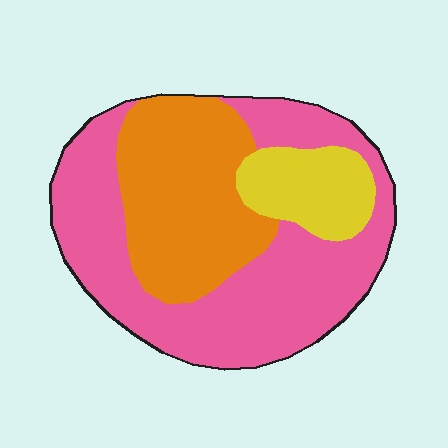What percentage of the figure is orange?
Orange covers roughly 35% of the figure.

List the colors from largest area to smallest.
From largest to smallest: pink, orange, yellow.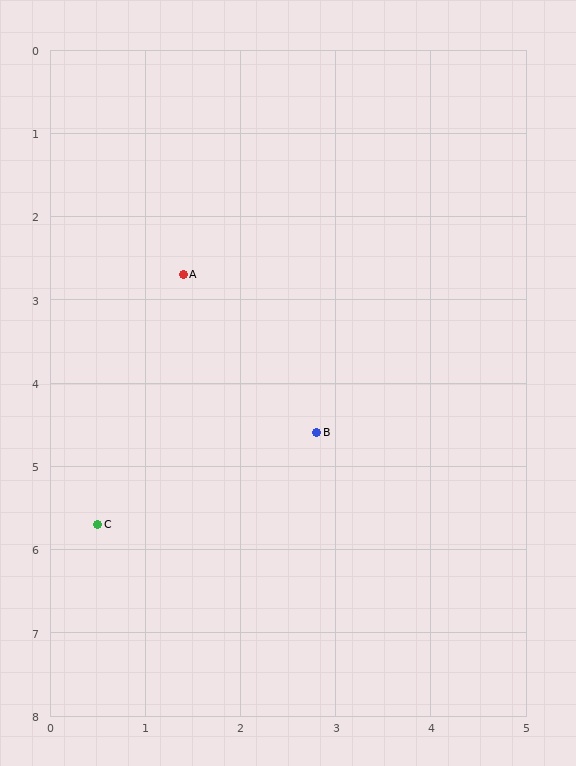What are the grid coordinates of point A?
Point A is at approximately (1.4, 2.7).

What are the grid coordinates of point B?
Point B is at approximately (2.8, 4.6).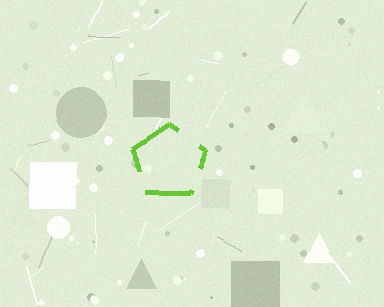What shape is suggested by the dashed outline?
The dashed outline suggests a pentagon.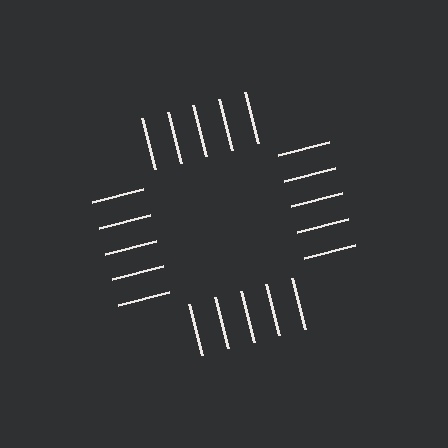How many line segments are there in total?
20 — 5 along each of the 4 edges.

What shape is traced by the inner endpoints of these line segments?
An illusory square — the line segments terminate on its edges but no continuous stroke is drawn.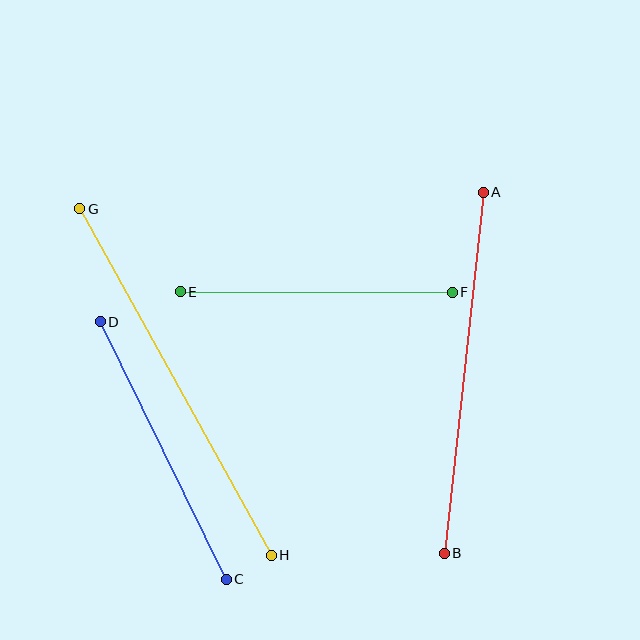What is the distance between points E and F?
The distance is approximately 272 pixels.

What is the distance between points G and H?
The distance is approximately 396 pixels.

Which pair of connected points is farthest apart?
Points G and H are farthest apart.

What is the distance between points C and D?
The distance is approximately 287 pixels.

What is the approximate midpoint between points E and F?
The midpoint is at approximately (316, 292) pixels.